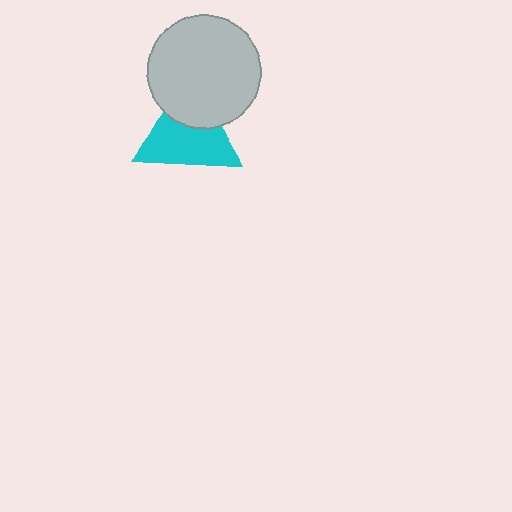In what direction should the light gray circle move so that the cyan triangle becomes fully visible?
The light gray circle should move up. That is the shortest direction to clear the overlap and leave the cyan triangle fully visible.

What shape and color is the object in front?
The object in front is a light gray circle.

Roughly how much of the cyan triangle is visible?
Most of it is visible (roughly 65%).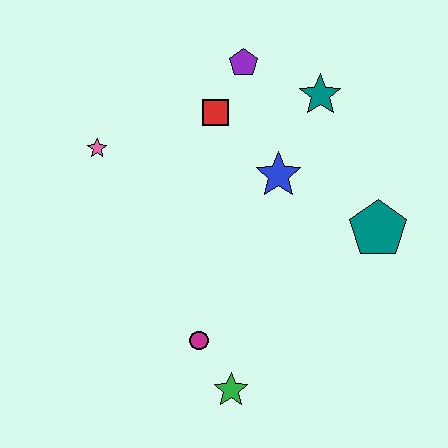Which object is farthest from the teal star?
The green star is farthest from the teal star.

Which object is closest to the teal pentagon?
The blue star is closest to the teal pentagon.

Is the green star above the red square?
No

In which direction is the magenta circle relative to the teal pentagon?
The magenta circle is to the left of the teal pentagon.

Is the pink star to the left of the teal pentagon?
Yes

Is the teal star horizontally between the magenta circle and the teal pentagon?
Yes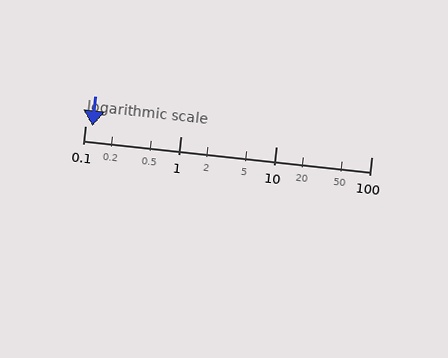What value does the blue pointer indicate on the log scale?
The pointer indicates approximately 0.12.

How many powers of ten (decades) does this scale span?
The scale spans 3 decades, from 0.1 to 100.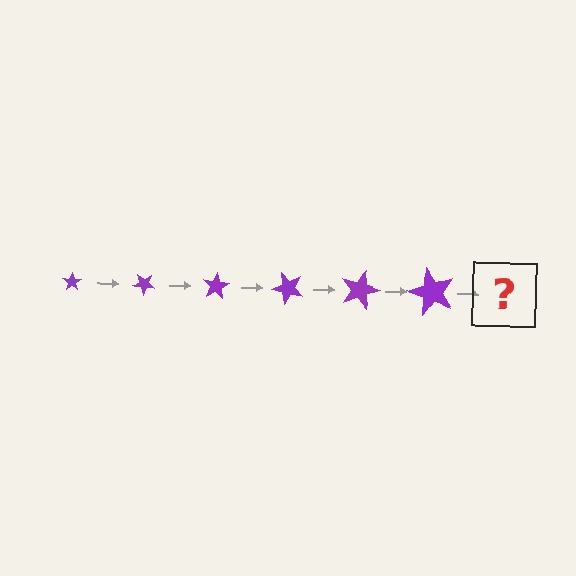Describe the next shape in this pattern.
It should be a star, larger than the previous one and rotated 240 degrees from the start.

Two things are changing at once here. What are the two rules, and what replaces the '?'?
The two rules are that the star grows larger each step and it rotates 40 degrees each step. The '?' should be a star, larger than the previous one and rotated 240 degrees from the start.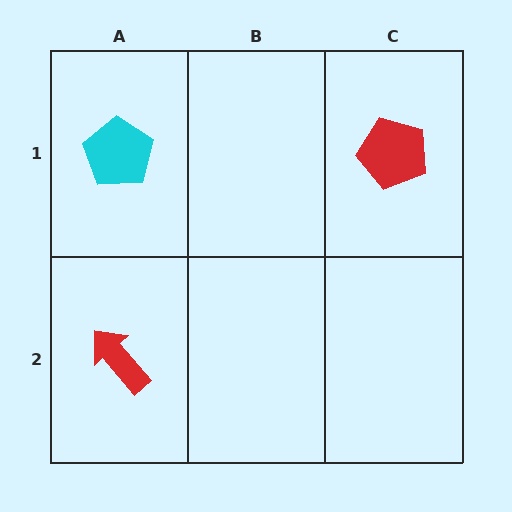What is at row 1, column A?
A cyan pentagon.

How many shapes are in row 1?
2 shapes.